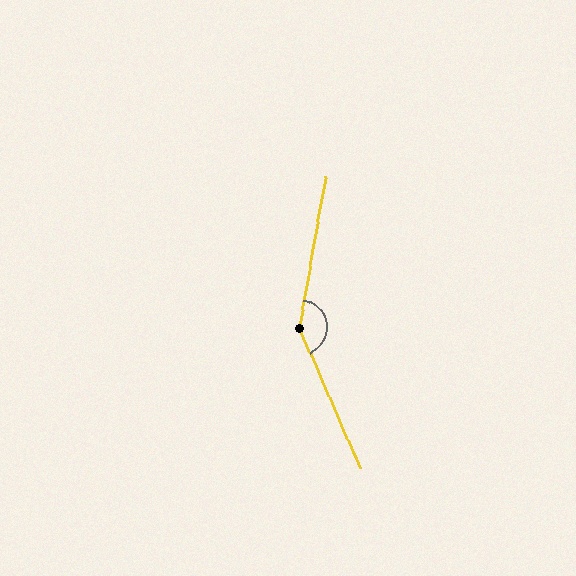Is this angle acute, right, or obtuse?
It is obtuse.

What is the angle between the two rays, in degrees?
Approximately 146 degrees.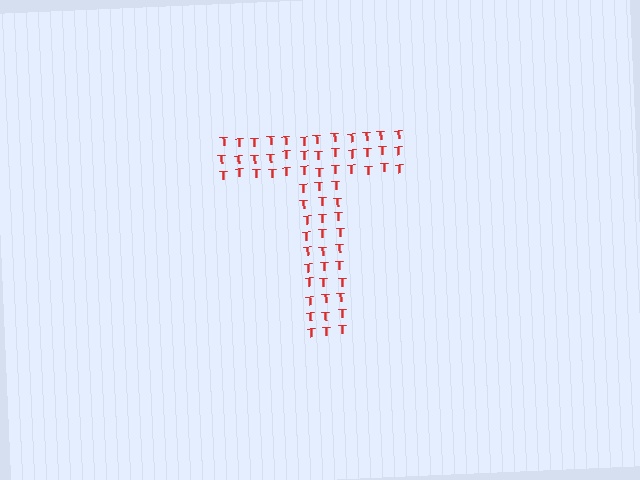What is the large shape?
The large shape is the letter T.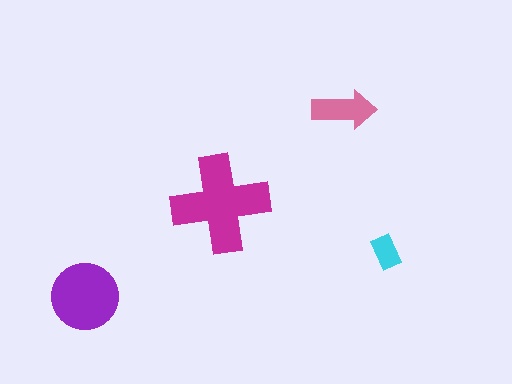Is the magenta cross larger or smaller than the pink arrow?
Larger.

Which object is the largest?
The magenta cross.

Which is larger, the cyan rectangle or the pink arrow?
The pink arrow.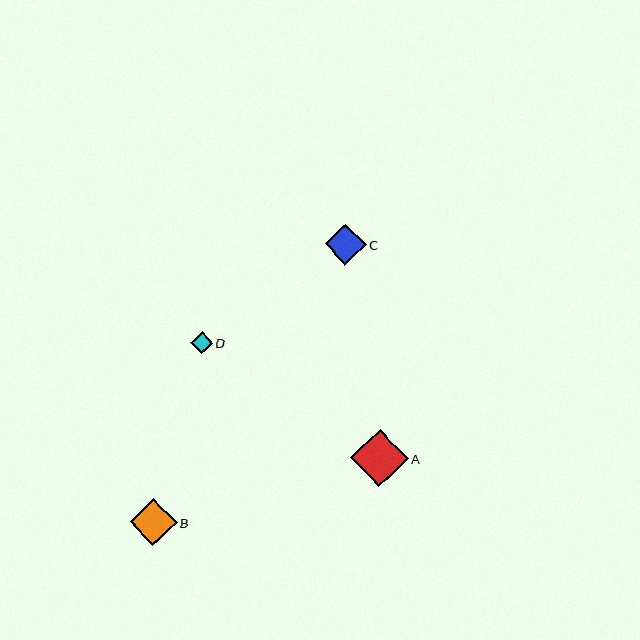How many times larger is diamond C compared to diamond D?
Diamond C is approximately 1.9 times the size of diamond D.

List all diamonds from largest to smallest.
From largest to smallest: A, B, C, D.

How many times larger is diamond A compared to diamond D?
Diamond A is approximately 2.6 times the size of diamond D.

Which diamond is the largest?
Diamond A is the largest with a size of approximately 57 pixels.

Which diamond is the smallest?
Diamond D is the smallest with a size of approximately 22 pixels.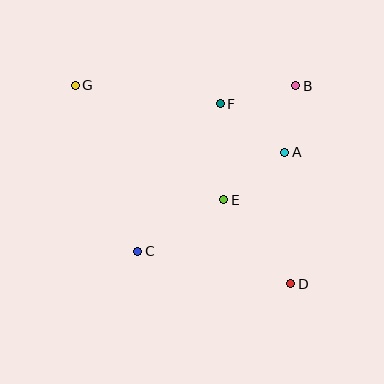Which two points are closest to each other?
Points A and B are closest to each other.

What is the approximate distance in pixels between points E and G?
The distance between E and G is approximately 187 pixels.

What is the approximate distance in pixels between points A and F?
The distance between A and F is approximately 81 pixels.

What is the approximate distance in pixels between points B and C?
The distance between B and C is approximately 229 pixels.